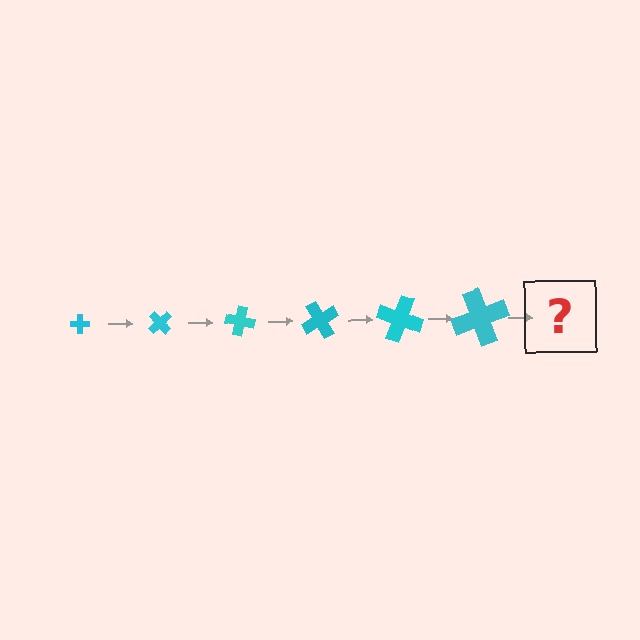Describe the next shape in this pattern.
It should be a cross, larger than the previous one and rotated 300 degrees from the start.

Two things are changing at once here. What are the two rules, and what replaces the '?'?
The two rules are that the cross grows larger each step and it rotates 50 degrees each step. The '?' should be a cross, larger than the previous one and rotated 300 degrees from the start.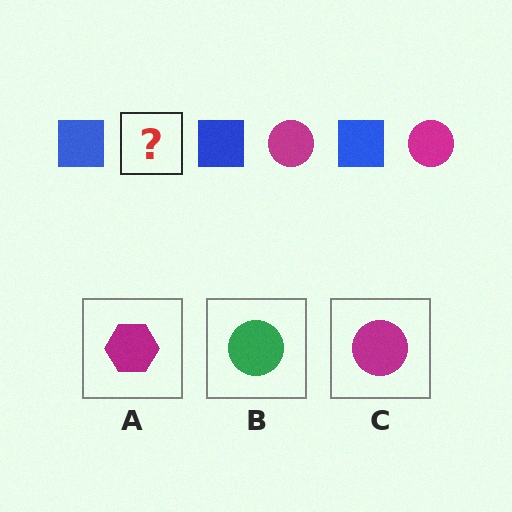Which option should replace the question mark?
Option C.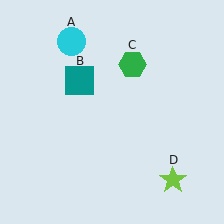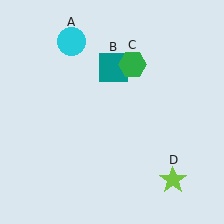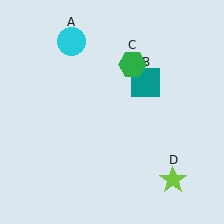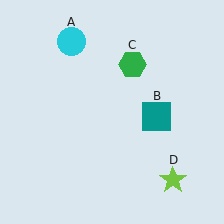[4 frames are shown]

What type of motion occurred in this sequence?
The teal square (object B) rotated clockwise around the center of the scene.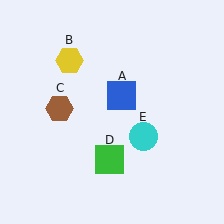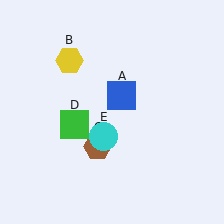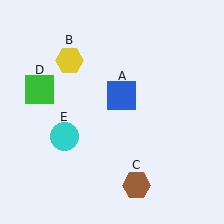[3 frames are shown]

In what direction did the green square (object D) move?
The green square (object D) moved up and to the left.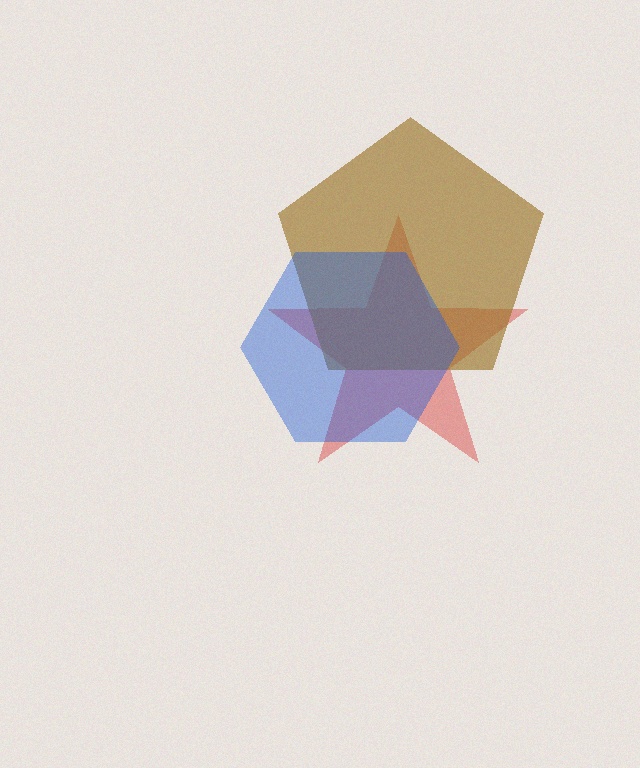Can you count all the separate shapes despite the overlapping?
Yes, there are 3 separate shapes.